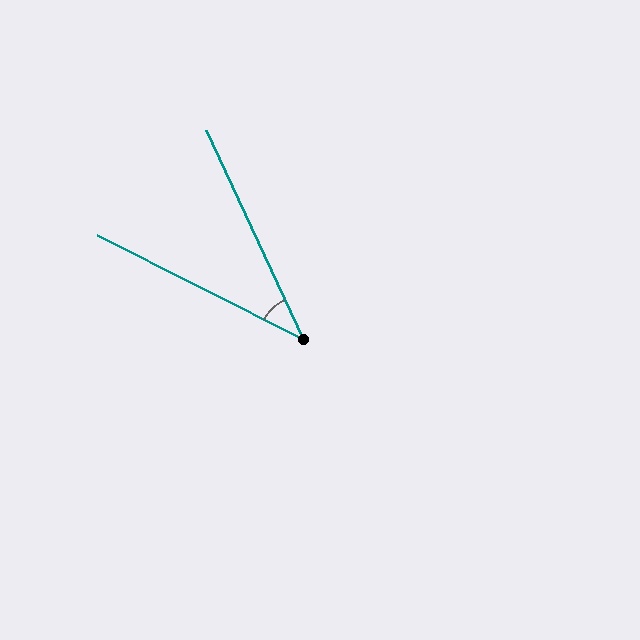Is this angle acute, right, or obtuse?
It is acute.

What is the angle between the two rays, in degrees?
Approximately 38 degrees.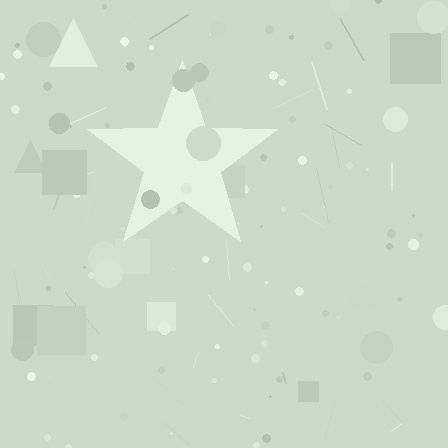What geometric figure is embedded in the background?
A star is embedded in the background.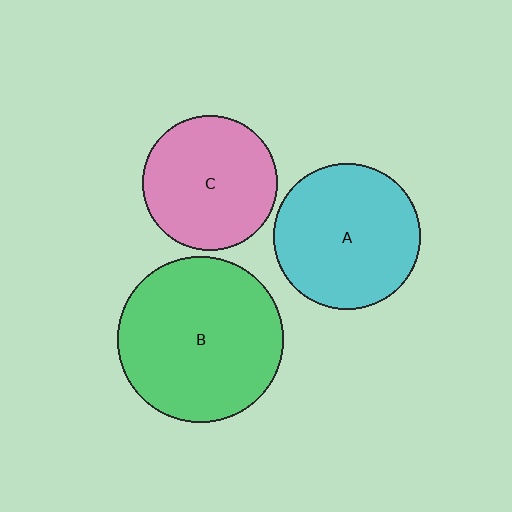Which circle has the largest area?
Circle B (green).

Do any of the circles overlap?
No, none of the circles overlap.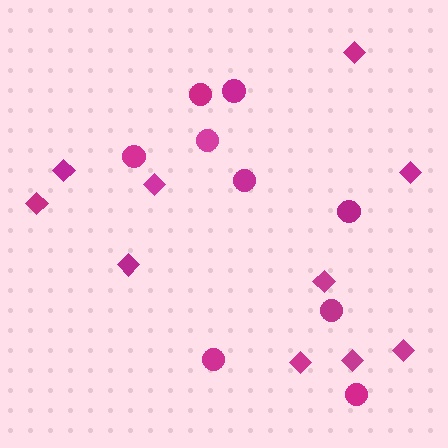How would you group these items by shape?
There are 2 groups: one group of diamonds (10) and one group of circles (9).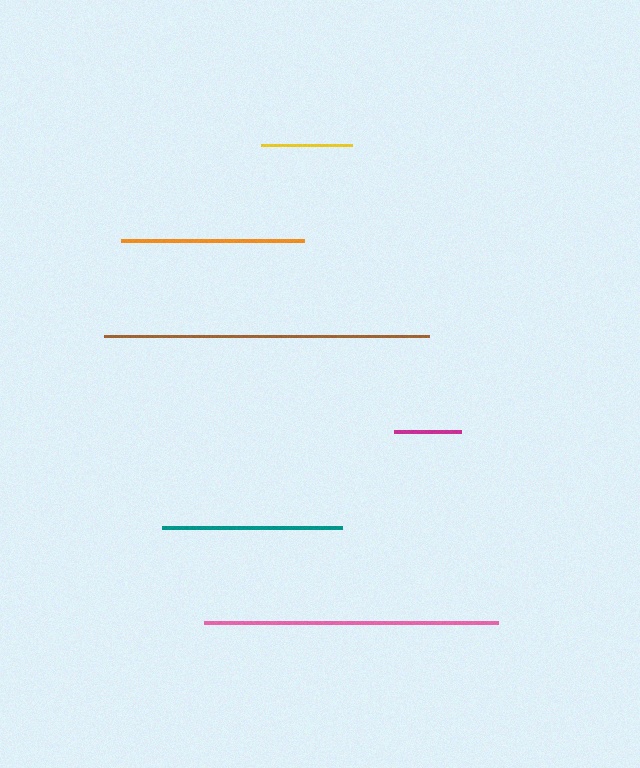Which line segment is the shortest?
The magenta line is the shortest at approximately 67 pixels.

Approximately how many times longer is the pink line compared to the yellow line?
The pink line is approximately 3.2 times the length of the yellow line.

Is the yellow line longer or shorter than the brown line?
The brown line is longer than the yellow line.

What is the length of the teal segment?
The teal segment is approximately 180 pixels long.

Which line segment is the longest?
The brown line is the longest at approximately 325 pixels.